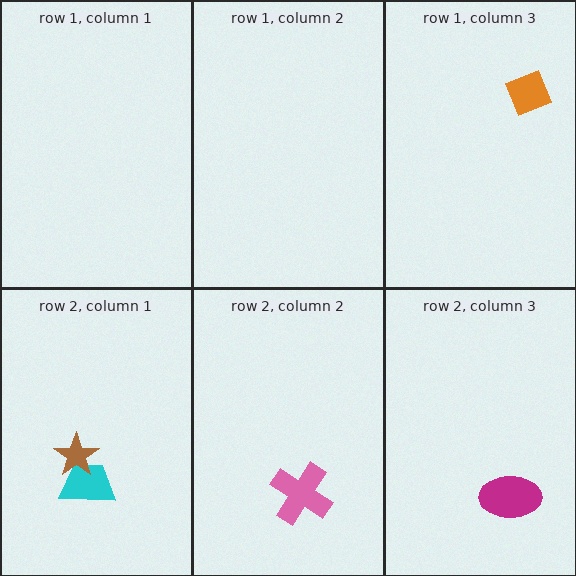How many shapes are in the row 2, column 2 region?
1.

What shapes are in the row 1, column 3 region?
The orange diamond.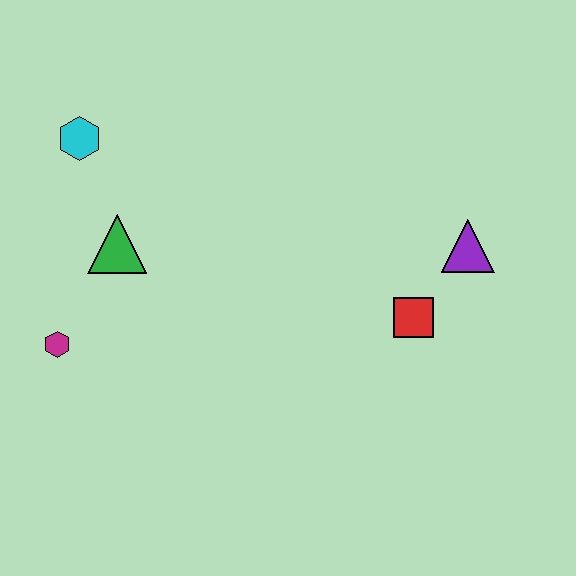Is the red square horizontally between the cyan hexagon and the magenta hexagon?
No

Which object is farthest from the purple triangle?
The magenta hexagon is farthest from the purple triangle.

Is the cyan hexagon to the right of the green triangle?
No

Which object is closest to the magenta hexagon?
The green triangle is closest to the magenta hexagon.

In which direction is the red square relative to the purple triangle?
The red square is below the purple triangle.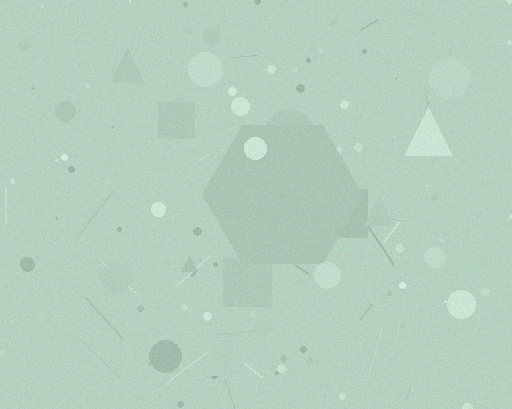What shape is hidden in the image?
A hexagon is hidden in the image.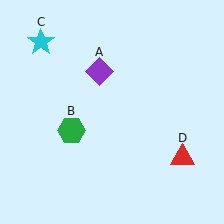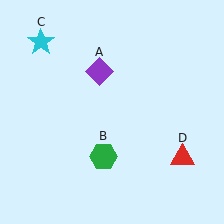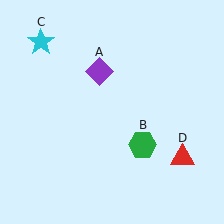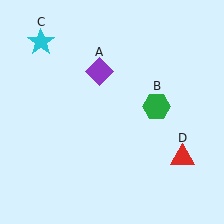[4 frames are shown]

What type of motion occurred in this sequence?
The green hexagon (object B) rotated counterclockwise around the center of the scene.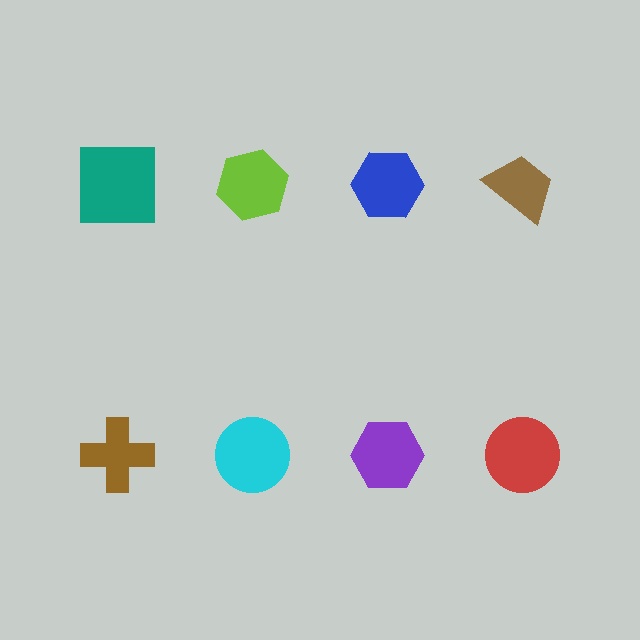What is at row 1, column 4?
A brown trapezoid.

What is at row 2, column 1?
A brown cross.